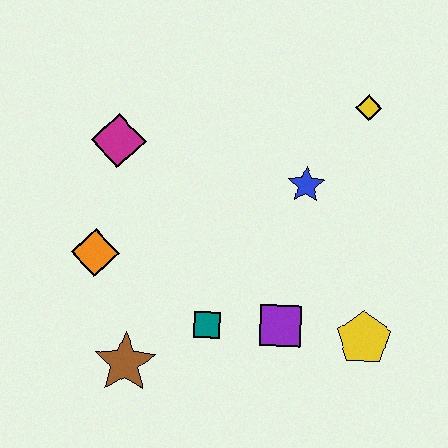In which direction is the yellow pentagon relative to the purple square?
The yellow pentagon is to the right of the purple square.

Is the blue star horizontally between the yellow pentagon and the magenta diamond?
Yes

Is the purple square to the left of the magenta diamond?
No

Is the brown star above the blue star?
No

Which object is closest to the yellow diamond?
The blue star is closest to the yellow diamond.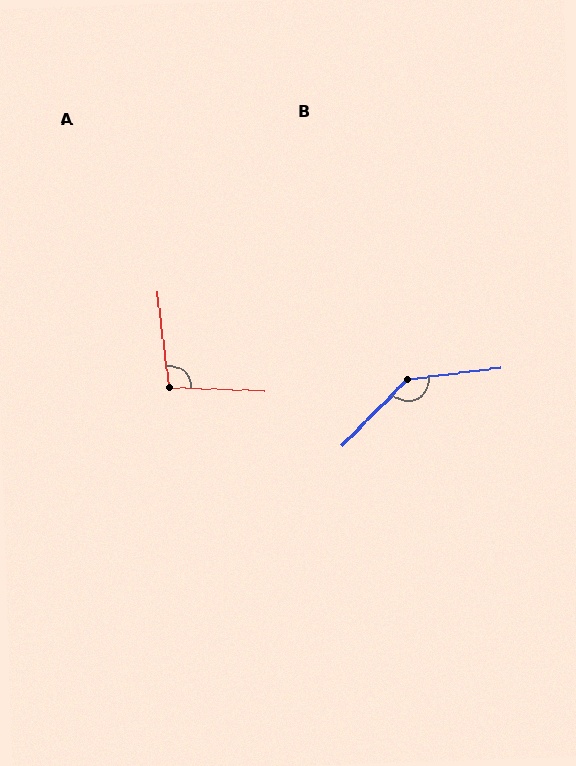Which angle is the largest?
B, at approximately 141 degrees.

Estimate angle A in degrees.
Approximately 99 degrees.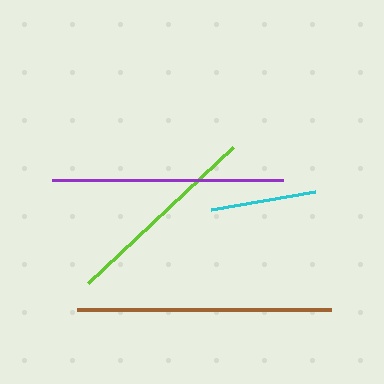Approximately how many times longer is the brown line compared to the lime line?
The brown line is approximately 1.3 times the length of the lime line.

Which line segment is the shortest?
The cyan line is the shortest at approximately 105 pixels.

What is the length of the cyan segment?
The cyan segment is approximately 105 pixels long.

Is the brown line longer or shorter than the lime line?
The brown line is longer than the lime line.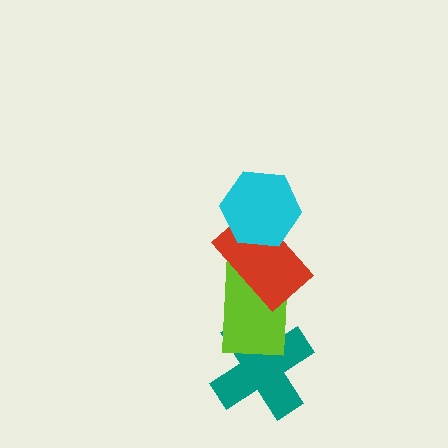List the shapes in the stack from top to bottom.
From top to bottom: the cyan hexagon, the red rectangle, the lime rectangle, the teal cross.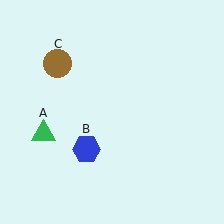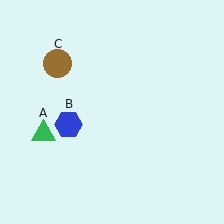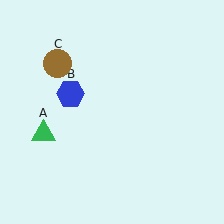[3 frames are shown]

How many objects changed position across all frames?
1 object changed position: blue hexagon (object B).